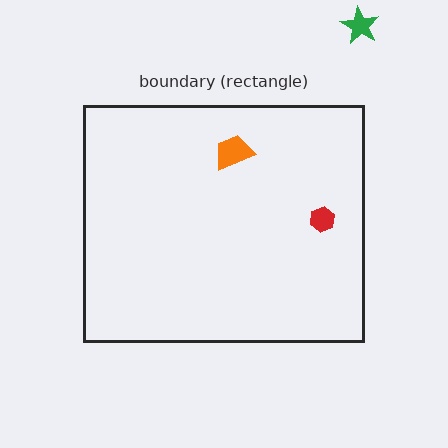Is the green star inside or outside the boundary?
Outside.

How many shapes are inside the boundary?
2 inside, 1 outside.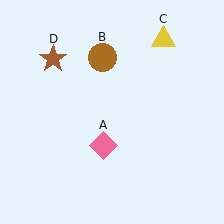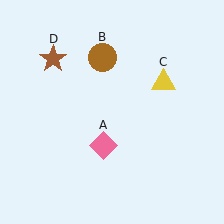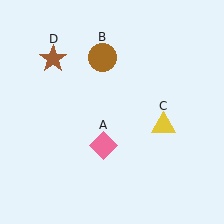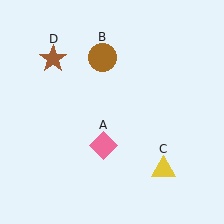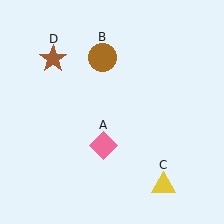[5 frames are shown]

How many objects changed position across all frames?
1 object changed position: yellow triangle (object C).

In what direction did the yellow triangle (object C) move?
The yellow triangle (object C) moved down.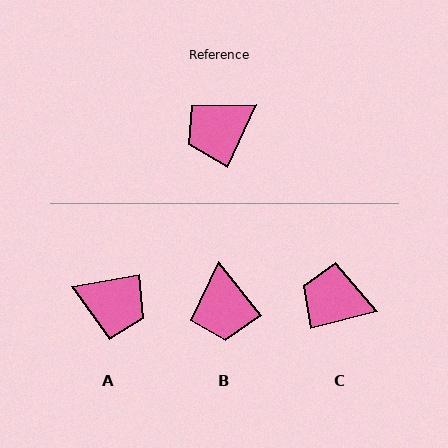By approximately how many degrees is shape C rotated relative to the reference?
Approximately 50 degrees clockwise.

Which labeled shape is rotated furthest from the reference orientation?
A, about 125 degrees away.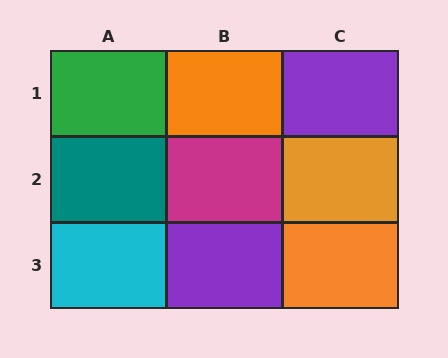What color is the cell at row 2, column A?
Teal.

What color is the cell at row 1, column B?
Orange.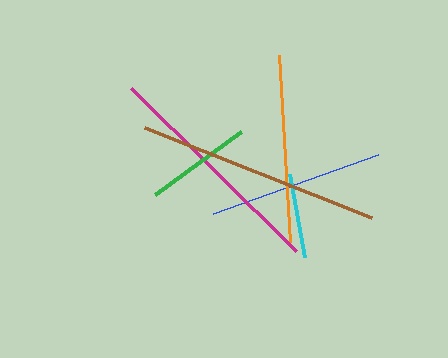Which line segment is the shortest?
The cyan line is the shortest at approximately 84 pixels.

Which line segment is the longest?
The brown line is the longest at approximately 245 pixels.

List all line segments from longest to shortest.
From longest to shortest: brown, magenta, orange, blue, green, cyan.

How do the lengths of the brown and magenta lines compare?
The brown and magenta lines are approximately the same length.